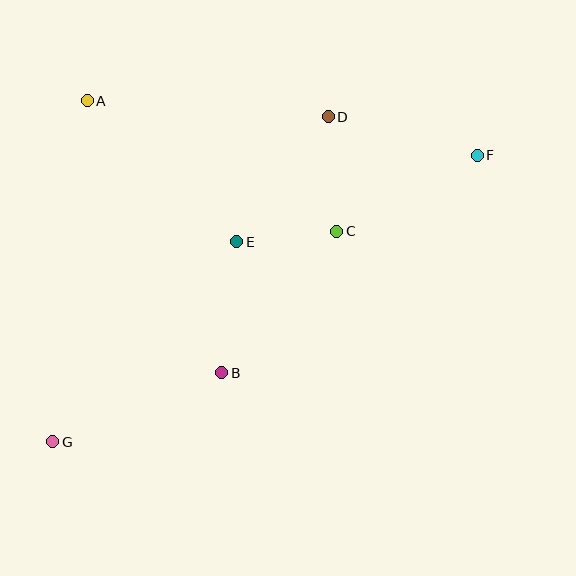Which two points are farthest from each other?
Points F and G are farthest from each other.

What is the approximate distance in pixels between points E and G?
The distance between E and G is approximately 272 pixels.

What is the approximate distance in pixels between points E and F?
The distance between E and F is approximately 256 pixels.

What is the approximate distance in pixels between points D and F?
The distance between D and F is approximately 154 pixels.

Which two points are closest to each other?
Points C and E are closest to each other.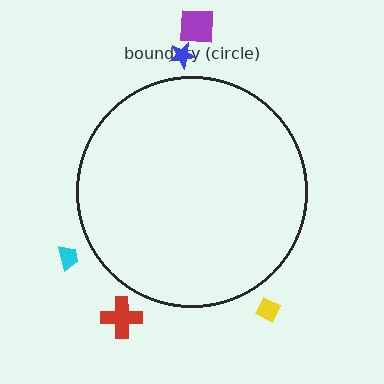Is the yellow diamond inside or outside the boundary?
Outside.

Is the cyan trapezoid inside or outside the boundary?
Outside.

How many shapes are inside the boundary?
0 inside, 5 outside.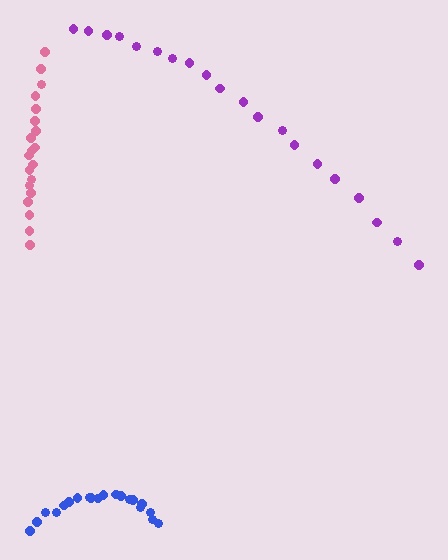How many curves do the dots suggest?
There are 3 distinct paths.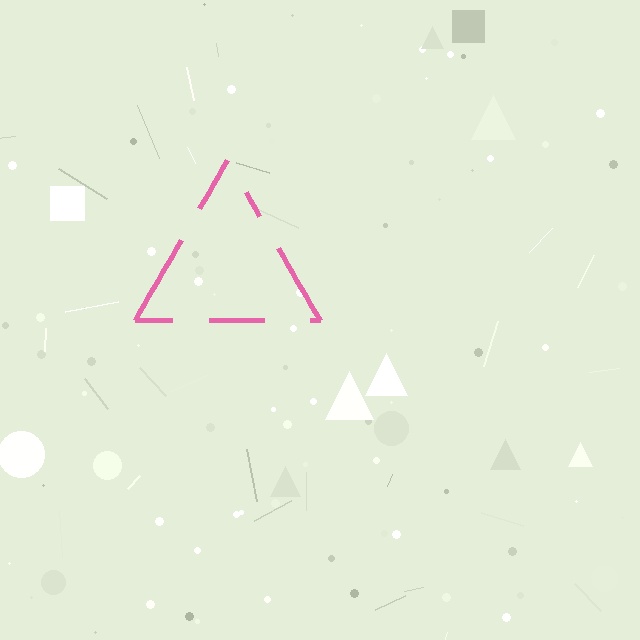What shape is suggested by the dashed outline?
The dashed outline suggests a triangle.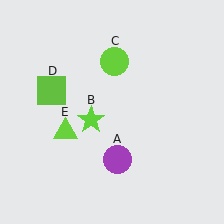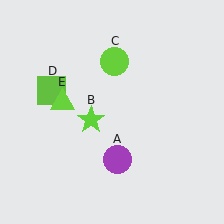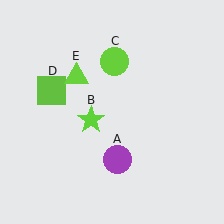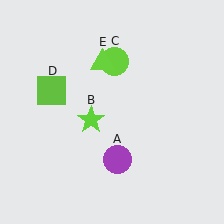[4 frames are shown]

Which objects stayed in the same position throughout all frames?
Purple circle (object A) and lime star (object B) and lime circle (object C) and lime square (object D) remained stationary.